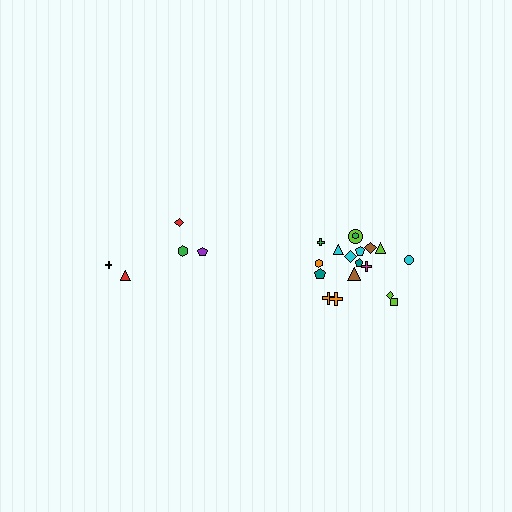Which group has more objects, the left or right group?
The right group.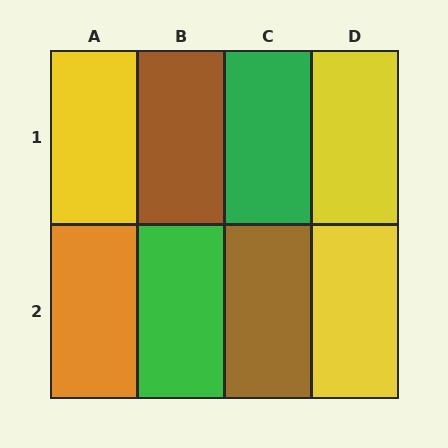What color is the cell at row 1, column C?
Green.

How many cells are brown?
2 cells are brown.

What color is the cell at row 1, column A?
Yellow.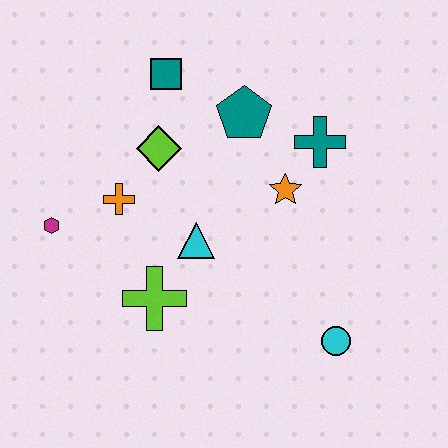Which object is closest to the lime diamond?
The orange cross is closest to the lime diamond.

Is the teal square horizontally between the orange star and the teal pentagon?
No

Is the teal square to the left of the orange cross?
No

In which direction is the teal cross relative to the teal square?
The teal cross is to the right of the teal square.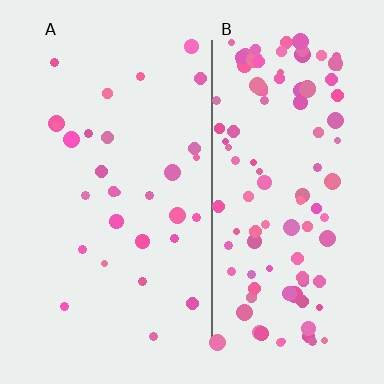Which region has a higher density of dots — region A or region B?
B (the right).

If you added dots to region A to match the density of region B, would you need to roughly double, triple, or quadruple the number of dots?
Approximately quadruple.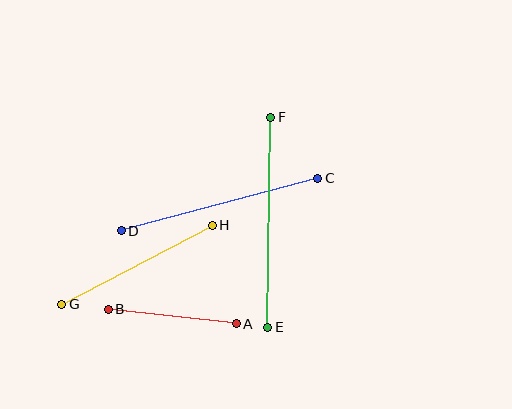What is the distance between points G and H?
The distance is approximately 170 pixels.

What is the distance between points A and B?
The distance is approximately 129 pixels.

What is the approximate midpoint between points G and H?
The midpoint is at approximately (137, 265) pixels.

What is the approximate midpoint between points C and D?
The midpoint is at approximately (219, 205) pixels.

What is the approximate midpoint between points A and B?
The midpoint is at approximately (172, 317) pixels.